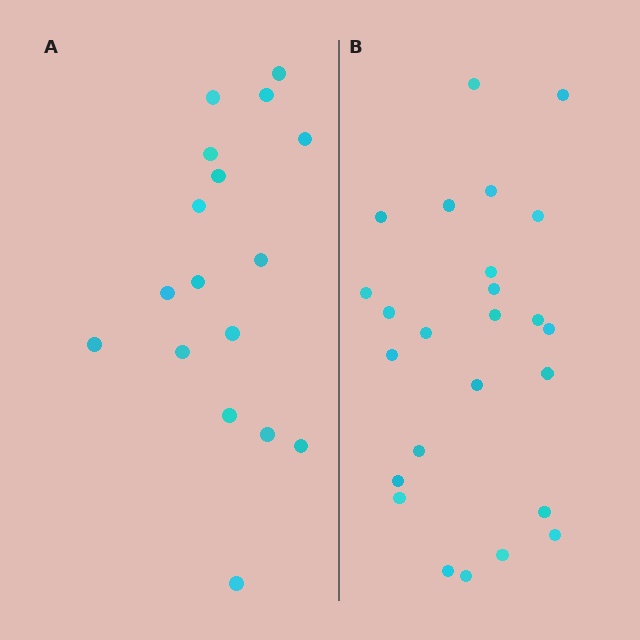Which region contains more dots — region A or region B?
Region B (the right region) has more dots.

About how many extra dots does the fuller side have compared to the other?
Region B has roughly 8 or so more dots than region A.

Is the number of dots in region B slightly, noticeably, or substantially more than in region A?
Region B has substantially more. The ratio is roughly 1.5 to 1.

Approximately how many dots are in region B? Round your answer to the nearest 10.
About 20 dots. (The exact count is 25, which rounds to 20.)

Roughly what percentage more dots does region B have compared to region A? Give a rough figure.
About 45% more.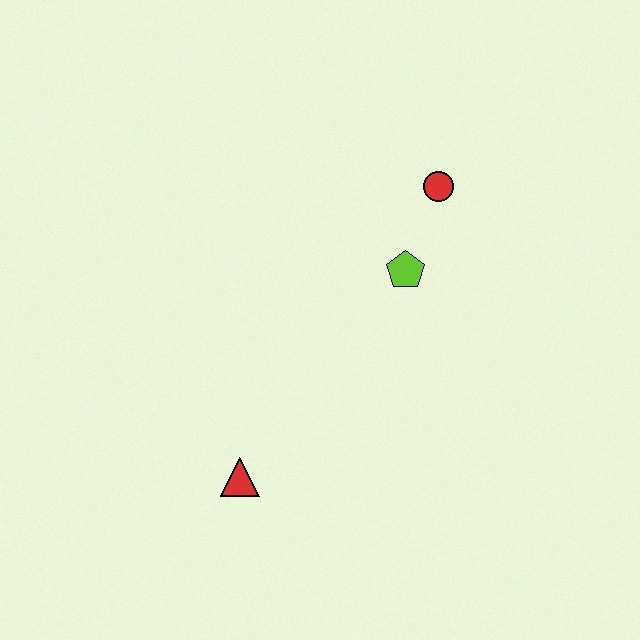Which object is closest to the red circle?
The lime pentagon is closest to the red circle.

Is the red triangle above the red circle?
No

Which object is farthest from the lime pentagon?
The red triangle is farthest from the lime pentagon.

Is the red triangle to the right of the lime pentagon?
No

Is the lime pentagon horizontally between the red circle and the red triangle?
Yes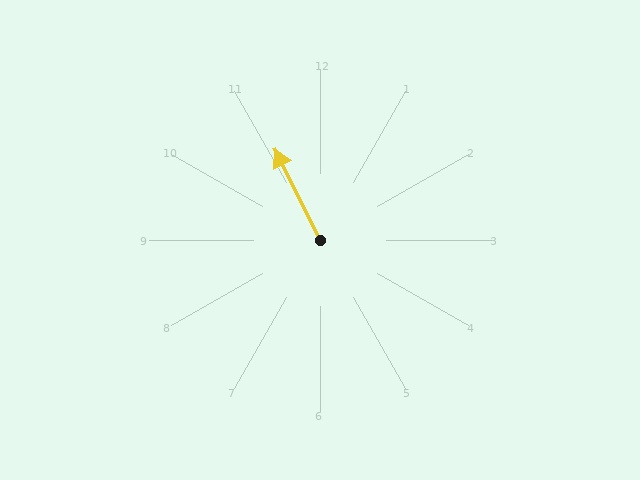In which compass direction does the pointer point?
Northwest.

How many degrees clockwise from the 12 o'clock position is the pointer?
Approximately 333 degrees.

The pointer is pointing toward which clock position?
Roughly 11 o'clock.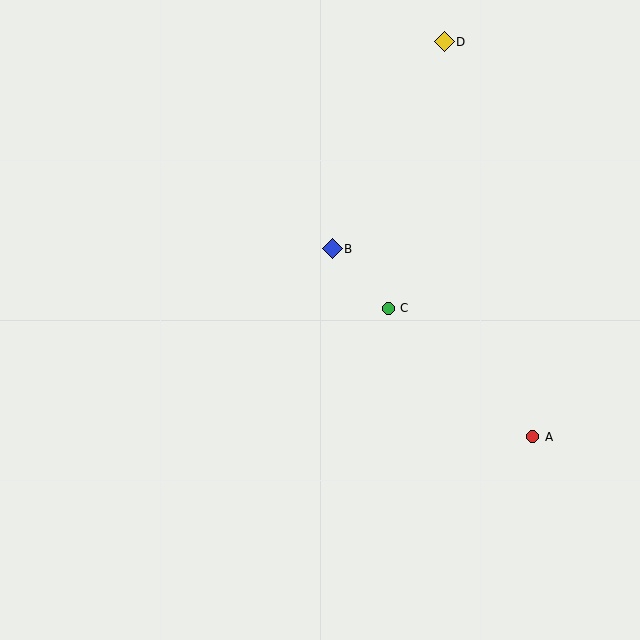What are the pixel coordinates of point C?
Point C is at (388, 308).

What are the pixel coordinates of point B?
Point B is at (332, 249).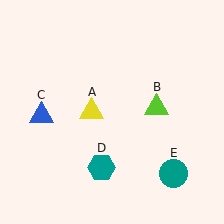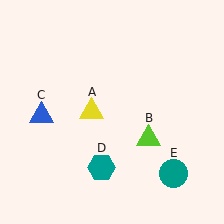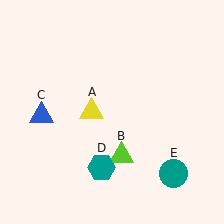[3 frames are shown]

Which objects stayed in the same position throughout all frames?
Yellow triangle (object A) and blue triangle (object C) and teal hexagon (object D) and teal circle (object E) remained stationary.